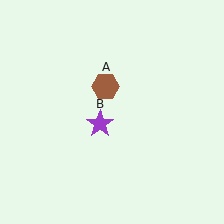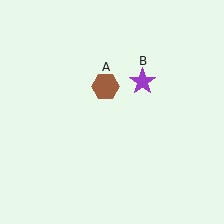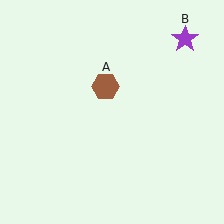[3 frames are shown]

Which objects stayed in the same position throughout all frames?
Brown hexagon (object A) remained stationary.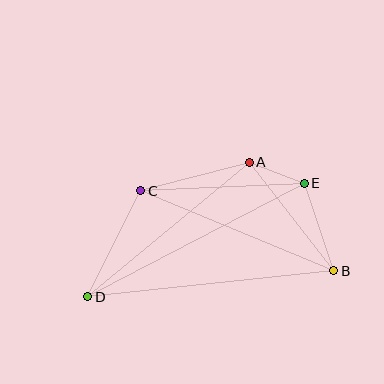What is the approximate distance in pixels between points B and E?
The distance between B and E is approximately 92 pixels.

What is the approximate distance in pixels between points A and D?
The distance between A and D is approximately 210 pixels.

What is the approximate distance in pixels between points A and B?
The distance between A and B is approximately 138 pixels.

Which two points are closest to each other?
Points A and E are closest to each other.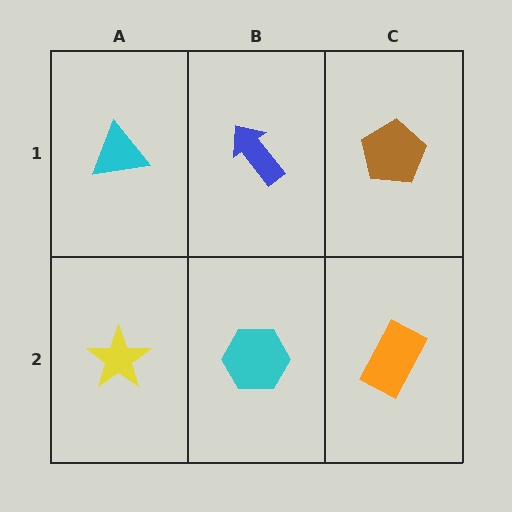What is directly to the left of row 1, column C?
A blue arrow.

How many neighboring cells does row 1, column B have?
3.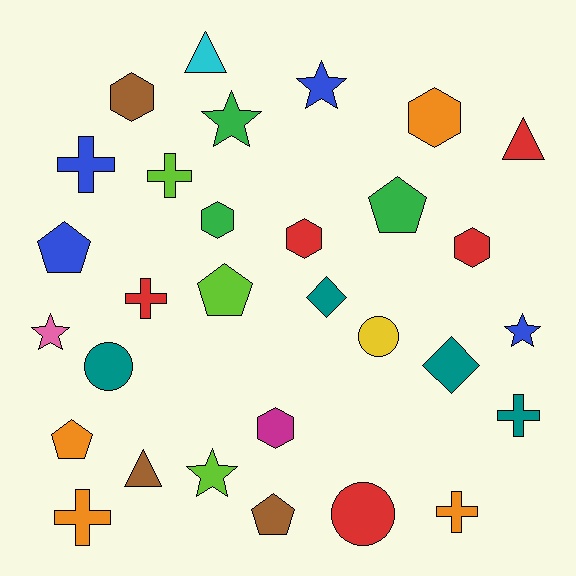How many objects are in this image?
There are 30 objects.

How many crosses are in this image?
There are 6 crosses.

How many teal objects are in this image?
There are 4 teal objects.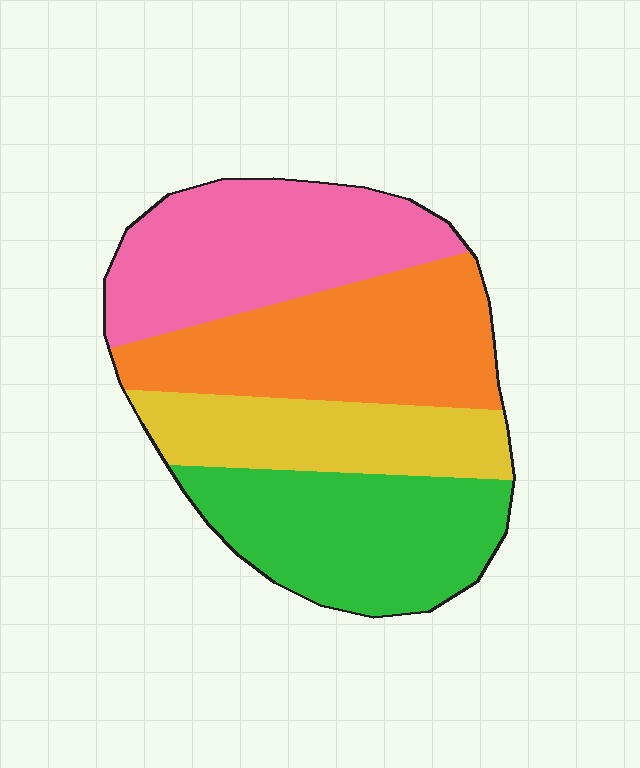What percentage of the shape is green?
Green takes up about one quarter (1/4) of the shape.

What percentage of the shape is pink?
Pink takes up about one quarter (1/4) of the shape.